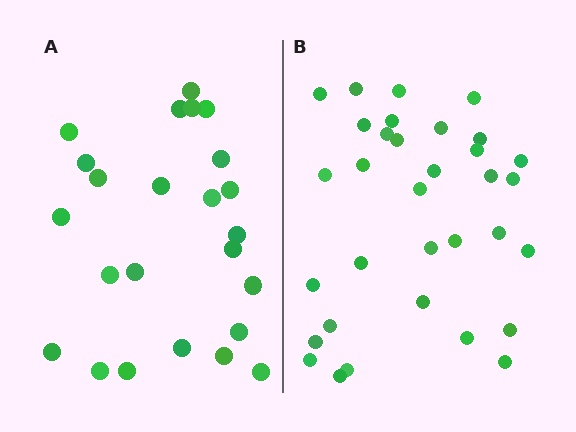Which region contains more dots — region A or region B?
Region B (the right region) has more dots.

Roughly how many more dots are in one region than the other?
Region B has roughly 8 or so more dots than region A.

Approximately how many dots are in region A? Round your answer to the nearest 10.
About 20 dots. (The exact count is 24, which rounds to 20.)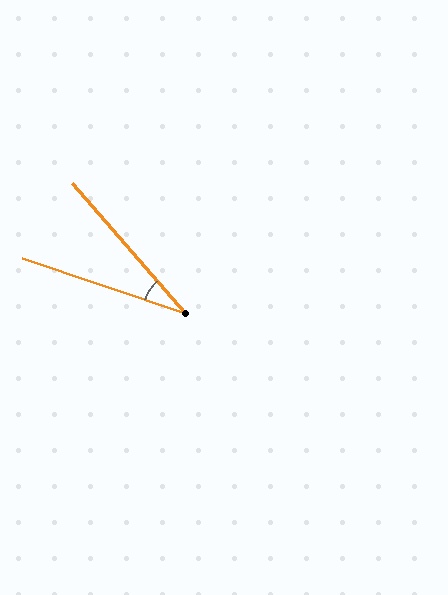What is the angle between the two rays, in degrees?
Approximately 31 degrees.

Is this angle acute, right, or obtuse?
It is acute.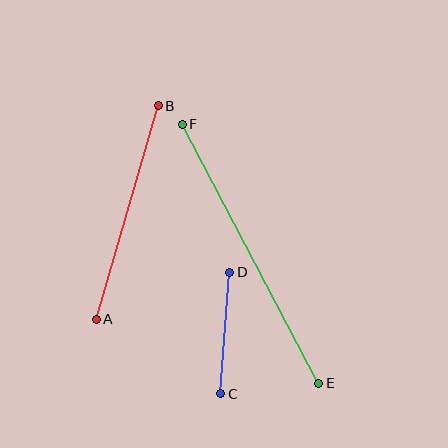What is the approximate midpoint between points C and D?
The midpoint is at approximately (225, 333) pixels.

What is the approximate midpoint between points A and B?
The midpoint is at approximately (127, 213) pixels.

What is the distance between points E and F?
The distance is approximately 293 pixels.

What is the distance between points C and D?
The distance is approximately 122 pixels.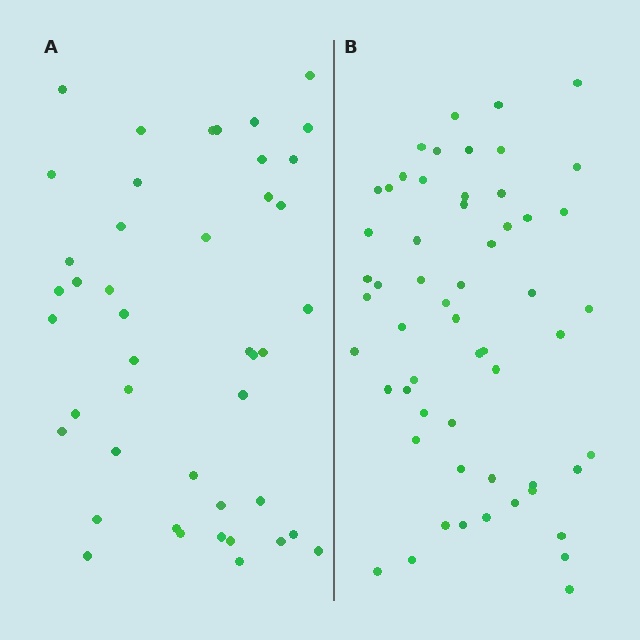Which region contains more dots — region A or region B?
Region B (the right region) has more dots.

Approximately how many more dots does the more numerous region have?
Region B has approximately 15 more dots than region A.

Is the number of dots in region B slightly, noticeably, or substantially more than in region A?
Region B has noticeably more, but not dramatically so. The ratio is roughly 1.3 to 1.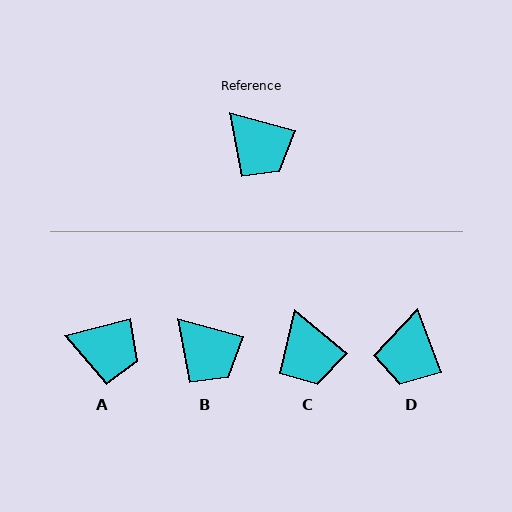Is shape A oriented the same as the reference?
No, it is off by about 30 degrees.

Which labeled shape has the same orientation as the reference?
B.